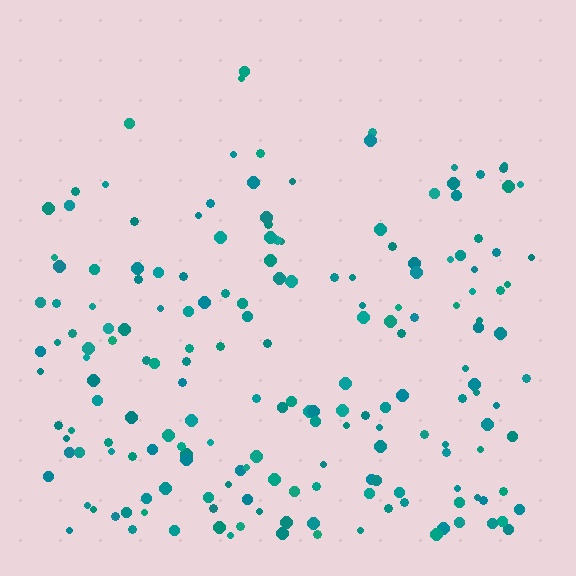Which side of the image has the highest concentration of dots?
The bottom.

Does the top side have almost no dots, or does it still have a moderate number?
Still a moderate number, just noticeably fewer than the bottom.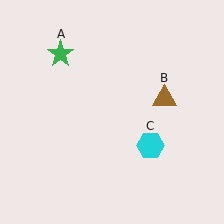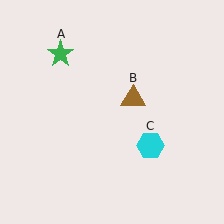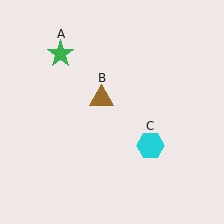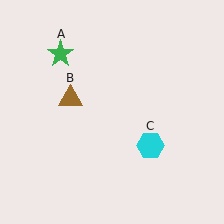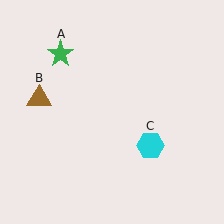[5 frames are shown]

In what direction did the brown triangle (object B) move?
The brown triangle (object B) moved left.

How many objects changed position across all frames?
1 object changed position: brown triangle (object B).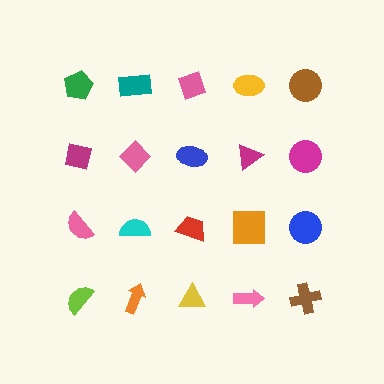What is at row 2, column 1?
A magenta square.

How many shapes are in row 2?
5 shapes.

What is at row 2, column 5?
A magenta circle.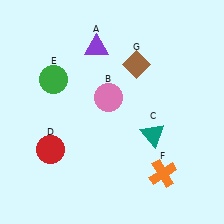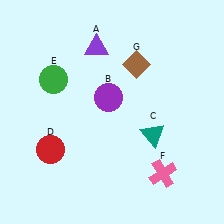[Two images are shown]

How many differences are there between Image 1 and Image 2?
There are 2 differences between the two images.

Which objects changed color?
B changed from pink to purple. F changed from orange to pink.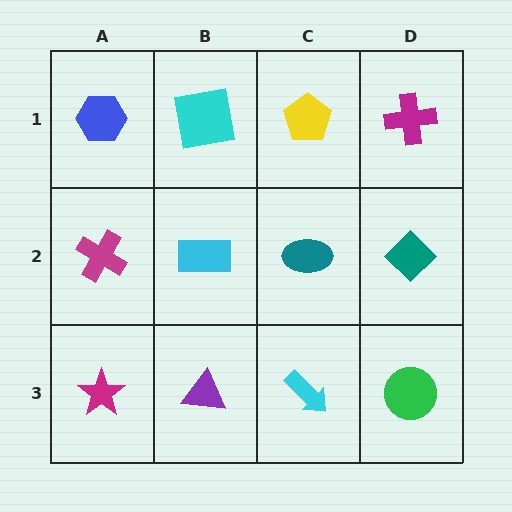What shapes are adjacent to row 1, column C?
A teal ellipse (row 2, column C), a cyan square (row 1, column B), a magenta cross (row 1, column D).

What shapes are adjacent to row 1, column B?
A cyan rectangle (row 2, column B), a blue hexagon (row 1, column A), a yellow pentagon (row 1, column C).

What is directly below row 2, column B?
A purple triangle.